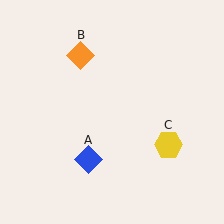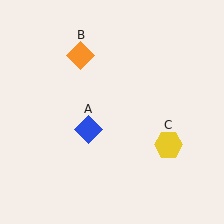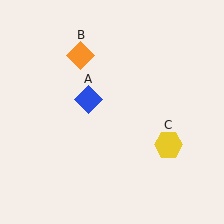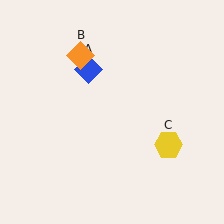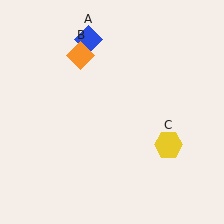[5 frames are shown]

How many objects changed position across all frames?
1 object changed position: blue diamond (object A).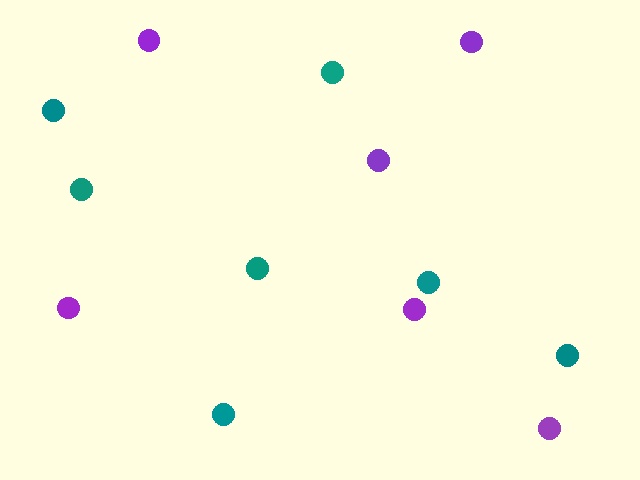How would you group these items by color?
There are 2 groups: one group of teal circles (7) and one group of purple circles (6).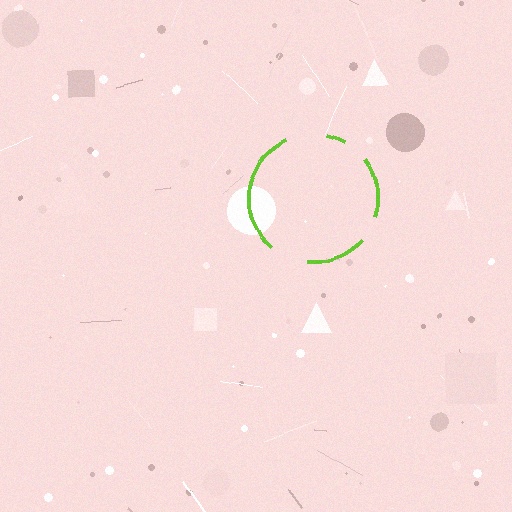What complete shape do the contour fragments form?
The contour fragments form a circle.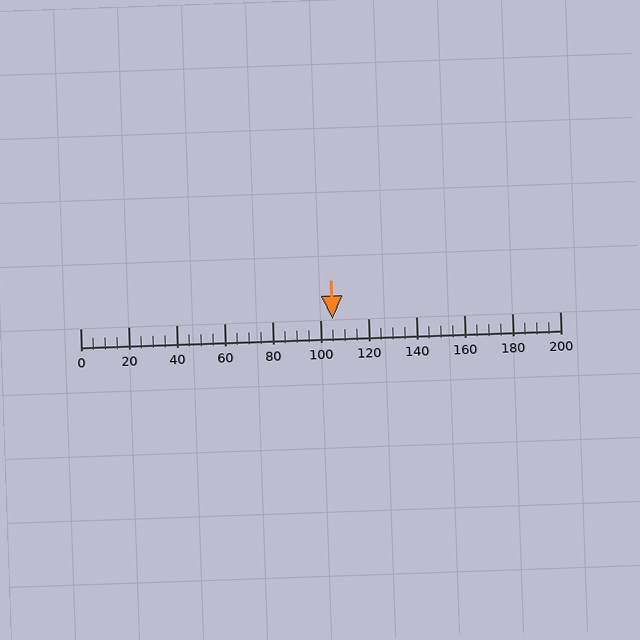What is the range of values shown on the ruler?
The ruler shows values from 0 to 200.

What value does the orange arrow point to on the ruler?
The orange arrow points to approximately 105.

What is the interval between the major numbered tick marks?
The major tick marks are spaced 20 units apart.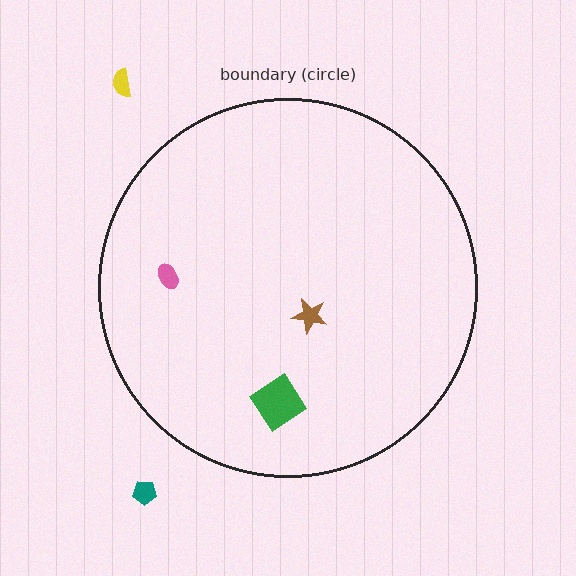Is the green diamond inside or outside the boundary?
Inside.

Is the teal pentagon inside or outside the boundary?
Outside.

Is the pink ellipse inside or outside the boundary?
Inside.